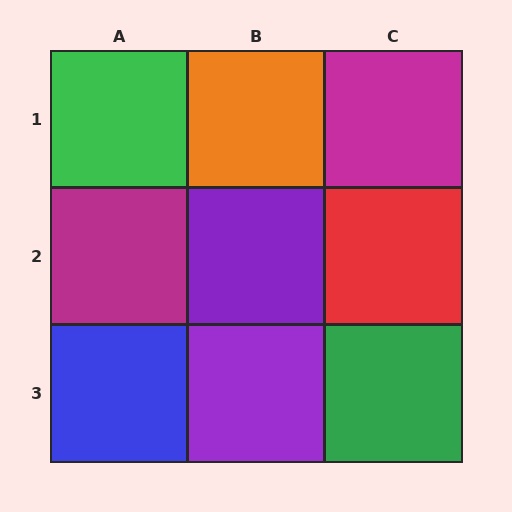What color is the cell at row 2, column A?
Magenta.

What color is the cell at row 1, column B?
Orange.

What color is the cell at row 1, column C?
Magenta.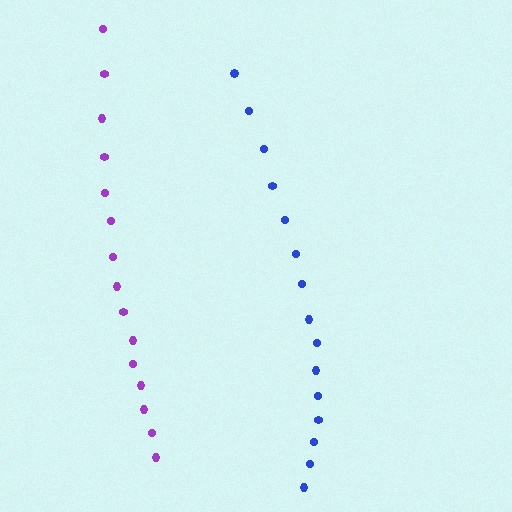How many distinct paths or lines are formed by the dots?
There are 2 distinct paths.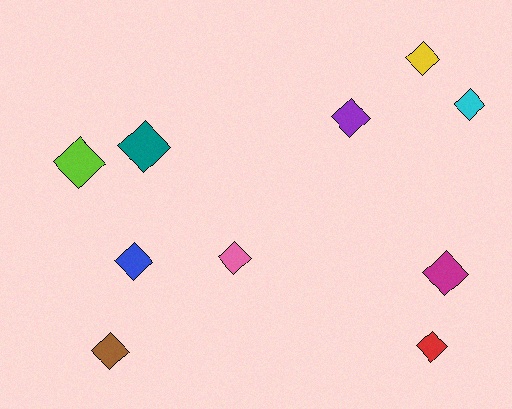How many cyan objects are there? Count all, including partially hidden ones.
There is 1 cyan object.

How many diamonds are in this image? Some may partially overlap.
There are 10 diamonds.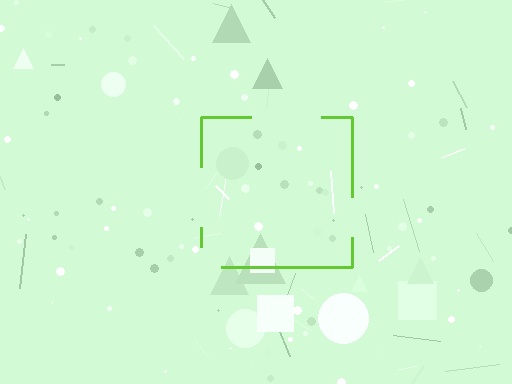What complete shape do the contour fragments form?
The contour fragments form a square.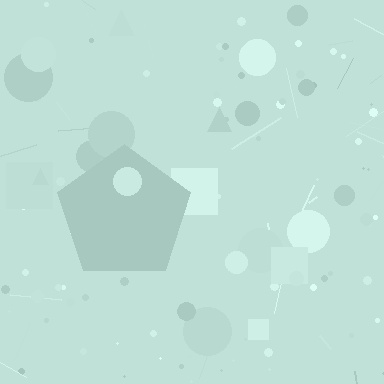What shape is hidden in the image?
A pentagon is hidden in the image.